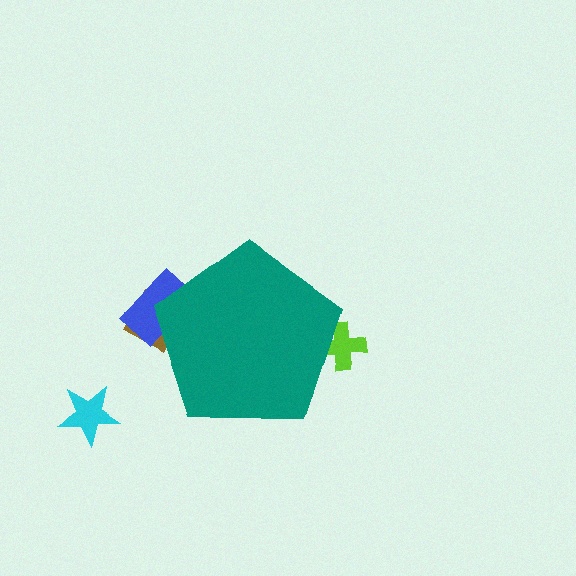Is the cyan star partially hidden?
No, the cyan star is fully visible.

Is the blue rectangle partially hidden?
Yes, the blue rectangle is partially hidden behind the teal pentagon.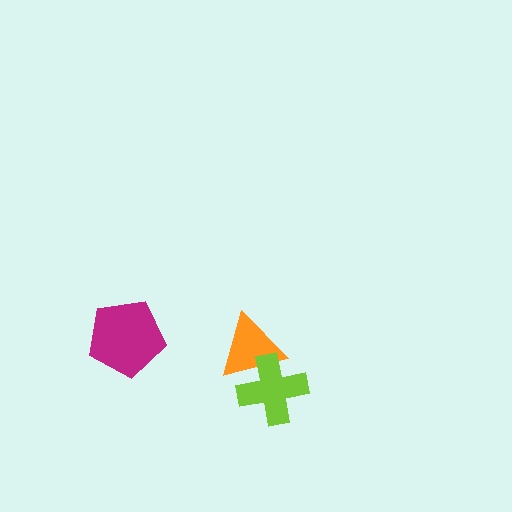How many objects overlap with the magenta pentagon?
0 objects overlap with the magenta pentagon.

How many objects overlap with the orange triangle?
1 object overlaps with the orange triangle.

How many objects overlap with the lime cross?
1 object overlaps with the lime cross.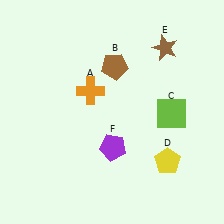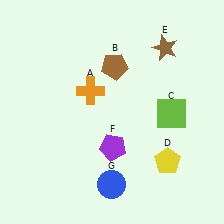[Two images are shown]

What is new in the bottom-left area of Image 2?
A blue circle (G) was added in the bottom-left area of Image 2.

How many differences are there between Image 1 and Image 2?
There is 1 difference between the two images.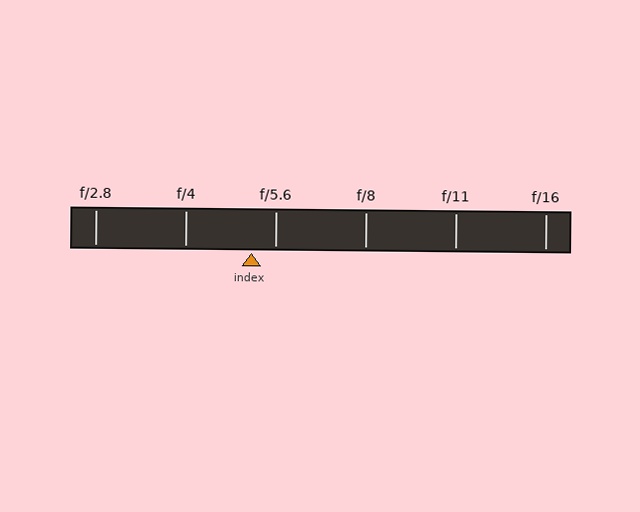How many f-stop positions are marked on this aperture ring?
There are 6 f-stop positions marked.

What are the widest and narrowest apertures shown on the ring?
The widest aperture shown is f/2.8 and the narrowest is f/16.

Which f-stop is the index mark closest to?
The index mark is closest to f/5.6.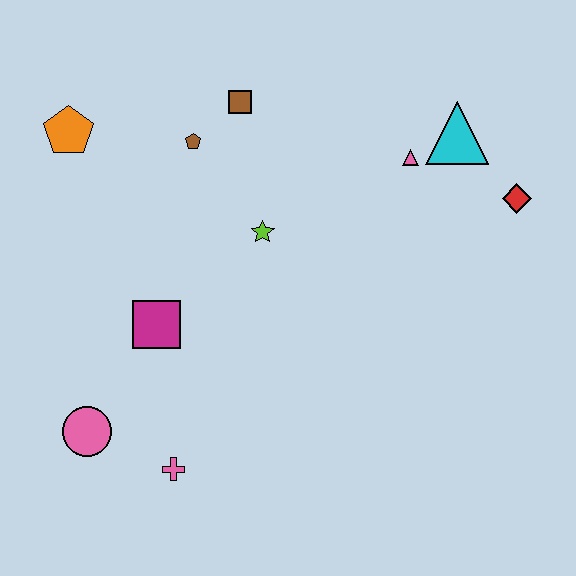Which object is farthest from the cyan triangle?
The pink circle is farthest from the cyan triangle.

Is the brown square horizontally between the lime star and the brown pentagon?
Yes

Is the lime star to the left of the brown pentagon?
No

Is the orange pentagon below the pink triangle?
No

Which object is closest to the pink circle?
The pink cross is closest to the pink circle.